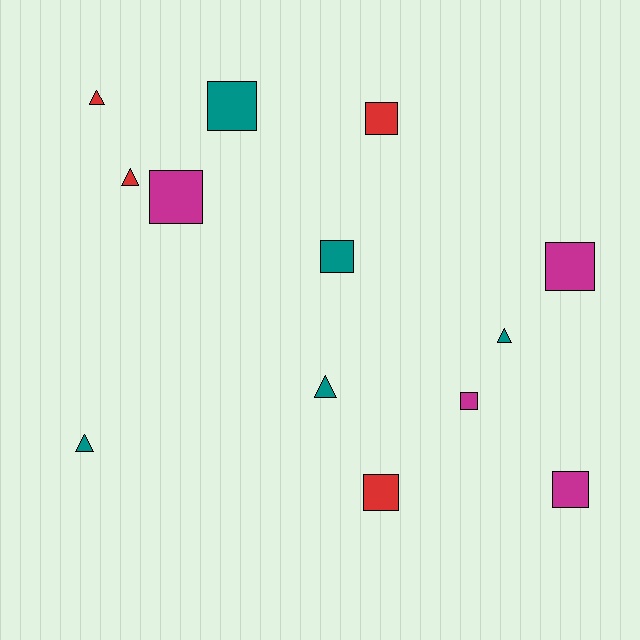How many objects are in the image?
There are 13 objects.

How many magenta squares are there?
There are 4 magenta squares.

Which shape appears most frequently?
Square, with 8 objects.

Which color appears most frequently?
Teal, with 5 objects.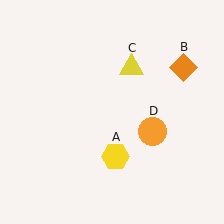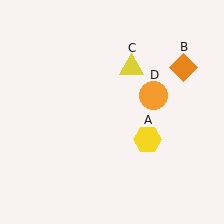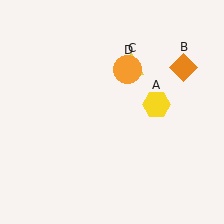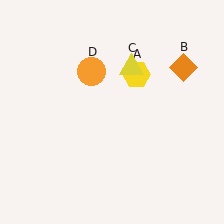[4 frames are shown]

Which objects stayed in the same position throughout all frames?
Orange diamond (object B) and yellow triangle (object C) remained stationary.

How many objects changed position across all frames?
2 objects changed position: yellow hexagon (object A), orange circle (object D).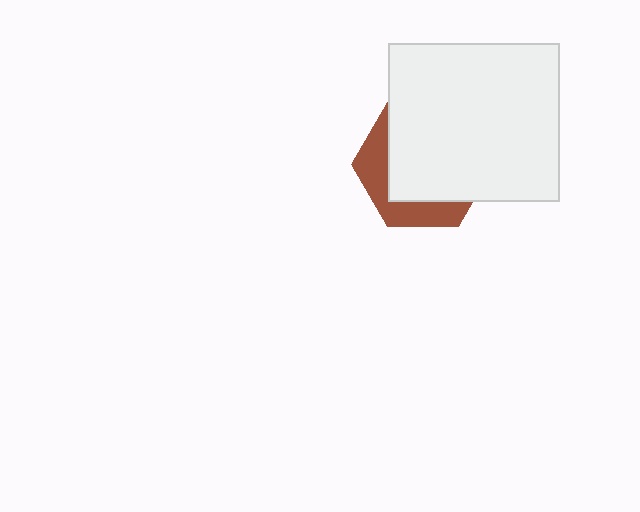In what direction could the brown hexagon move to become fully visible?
The brown hexagon could move toward the lower-left. That would shift it out from behind the white rectangle entirely.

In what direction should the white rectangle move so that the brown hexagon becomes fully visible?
The white rectangle should move toward the upper-right. That is the shortest direction to clear the overlap and leave the brown hexagon fully visible.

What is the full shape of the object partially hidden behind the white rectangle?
The partially hidden object is a brown hexagon.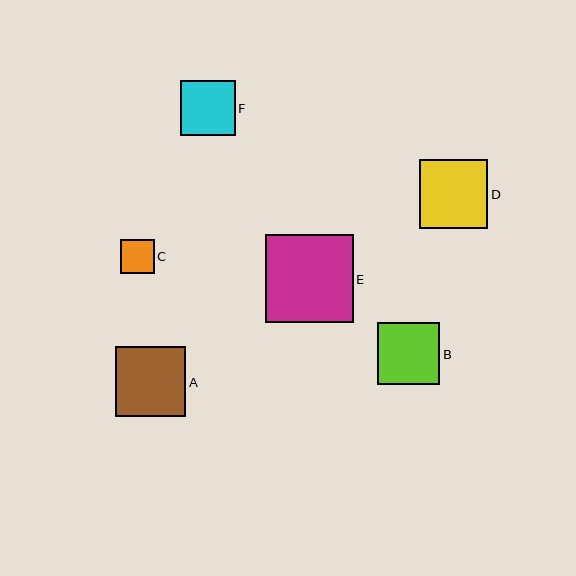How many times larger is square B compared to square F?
Square B is approximately 1.1 times the size of square F.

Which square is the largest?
Square E is the largest with a size of approximately 88 pixels.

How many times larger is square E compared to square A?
Square E is approximately 1.2 times the size of square A.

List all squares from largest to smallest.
From largest to smallest: E, A, D, B, F, C.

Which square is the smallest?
Square C is the smallest with a size of approximately 34 pixels.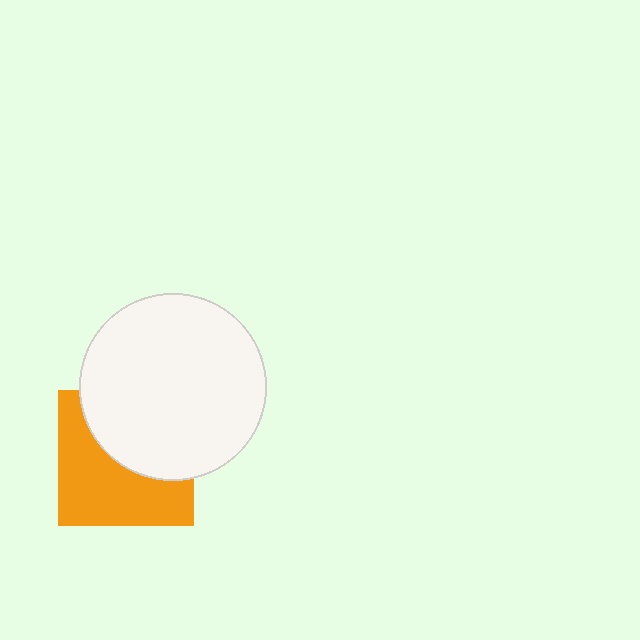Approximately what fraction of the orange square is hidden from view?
Roughly 46% of the orange square is hidden behind the white circle.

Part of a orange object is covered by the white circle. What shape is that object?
It is a square.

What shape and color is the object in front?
The object in front is a white circle.